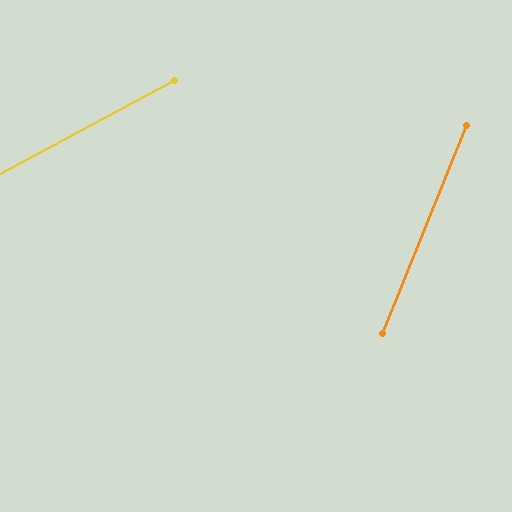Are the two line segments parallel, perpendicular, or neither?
Neither parallel nor perpendicular — they differ by about 40°.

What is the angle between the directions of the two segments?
Approximately 40 degrees.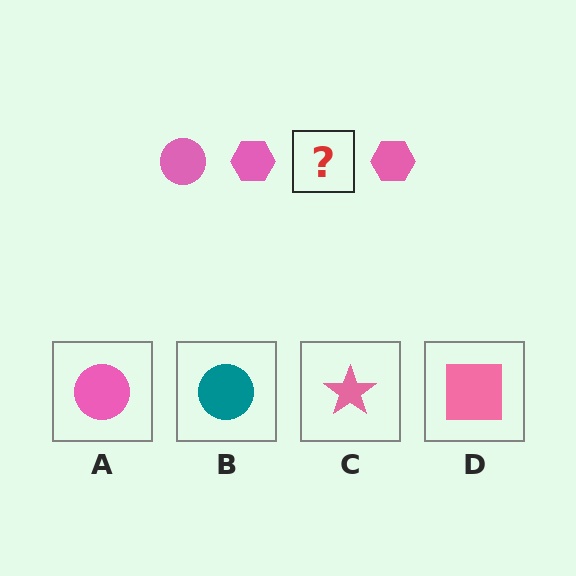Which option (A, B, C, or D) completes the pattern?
A.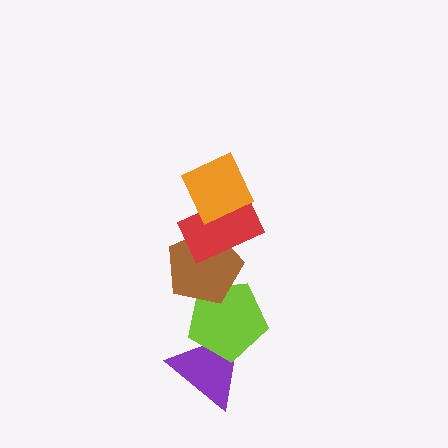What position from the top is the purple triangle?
The purple triangle is 5th from the top.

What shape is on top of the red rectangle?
The orange diamond is on top of the red rectangle.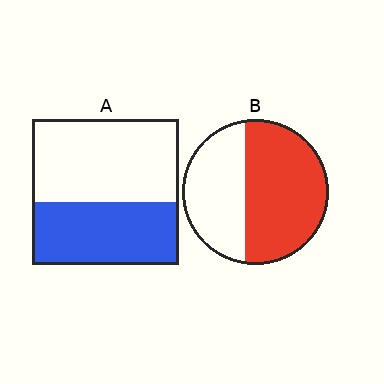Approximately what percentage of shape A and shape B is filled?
A is approximately 45% and B is approximately 60%.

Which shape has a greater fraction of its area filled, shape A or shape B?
Shape B.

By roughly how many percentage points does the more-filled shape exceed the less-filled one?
By roughly 15 percentage points (B over A).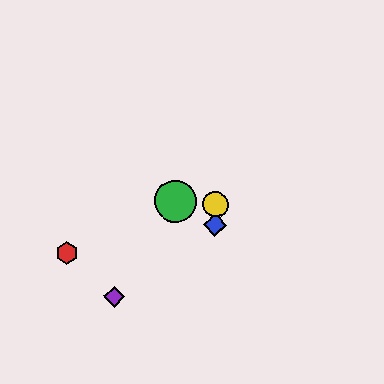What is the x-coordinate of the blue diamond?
The blue diamond is at x≈215.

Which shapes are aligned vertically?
The blue diamond, the yellow circle are aligned vertically.